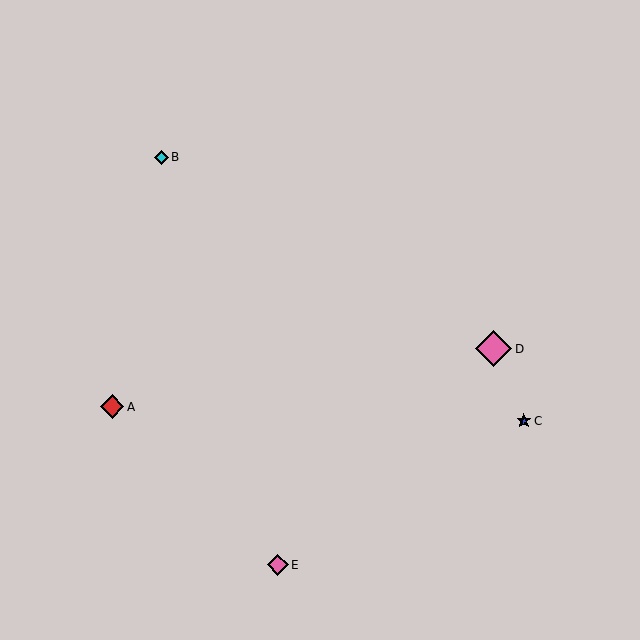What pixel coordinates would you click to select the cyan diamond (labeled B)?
Click at (161, 157) to select the cyan diamond B.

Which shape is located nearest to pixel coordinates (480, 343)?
The pink diamond (labeled D) at (494, 349) is nearest to that location.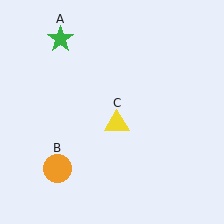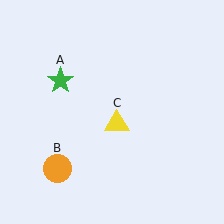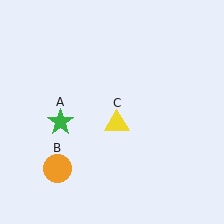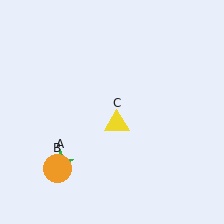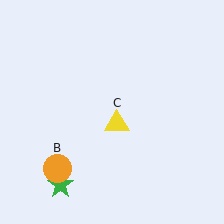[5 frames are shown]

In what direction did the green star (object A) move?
The green star (object A) moved down.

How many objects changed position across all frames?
1 object changed position: green star (object A).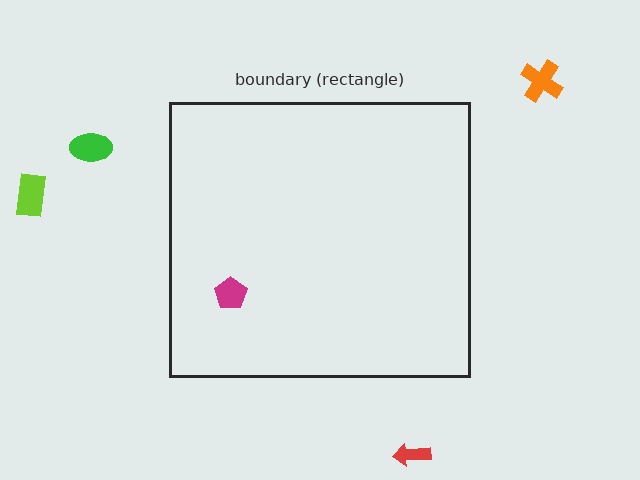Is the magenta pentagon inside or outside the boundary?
Inside.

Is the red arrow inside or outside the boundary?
Outside.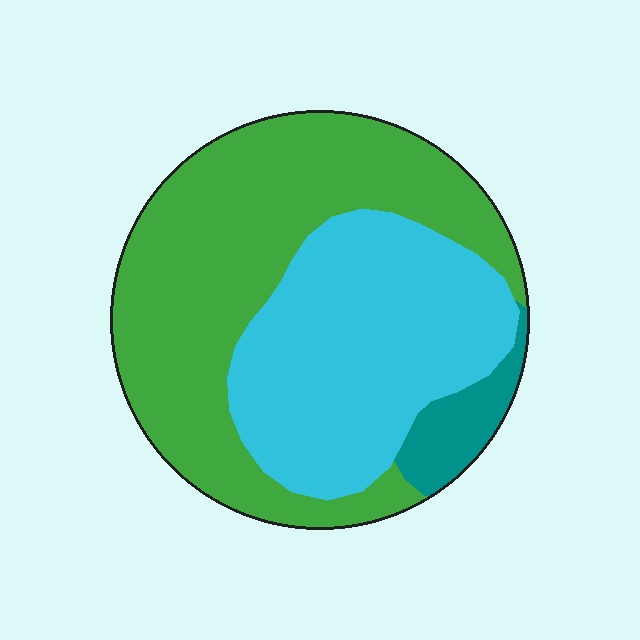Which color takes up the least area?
Teal, at roughly 5%.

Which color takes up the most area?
Green, at roughly 55%.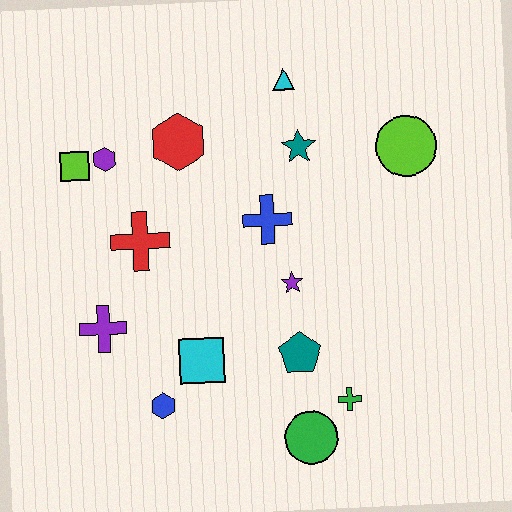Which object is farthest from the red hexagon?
The green circle is farthest from the red hexagon.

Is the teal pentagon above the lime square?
No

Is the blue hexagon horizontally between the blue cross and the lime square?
Yes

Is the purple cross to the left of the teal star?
Yes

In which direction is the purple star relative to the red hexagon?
The purple star is below the red hexagon.